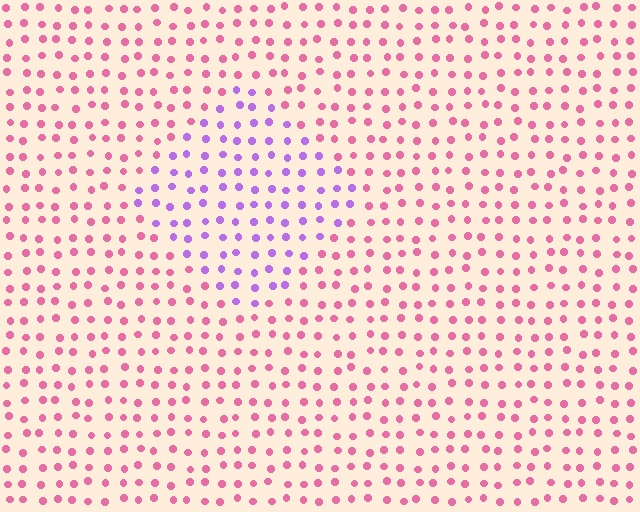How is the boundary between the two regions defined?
The boundary is defined purely by a slight shift in hue (about 56 degrees). Spacing, size, and orientation are identical on both sides.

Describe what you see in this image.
The image is filled with small pink elements in a uniform arrangement. A diamond-shaped region is visible where the elements are tinted to a slightly different hue, forming a subtle color boundary.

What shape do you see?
I see a diamond.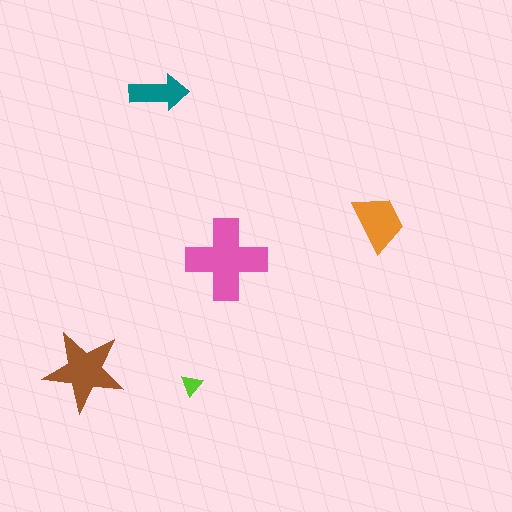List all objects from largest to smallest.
The pink cross, the brown star, the orange trapezoid, the teal arrow, the lime triangle.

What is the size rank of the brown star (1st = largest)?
2nd.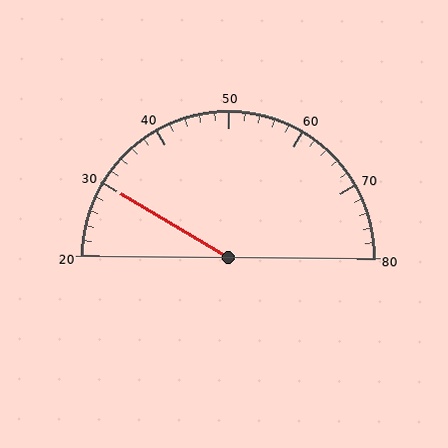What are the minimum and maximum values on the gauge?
The gauge ranges from 20 to 80.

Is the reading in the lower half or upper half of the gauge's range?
The reading is in the lower half of the range (20 to 80).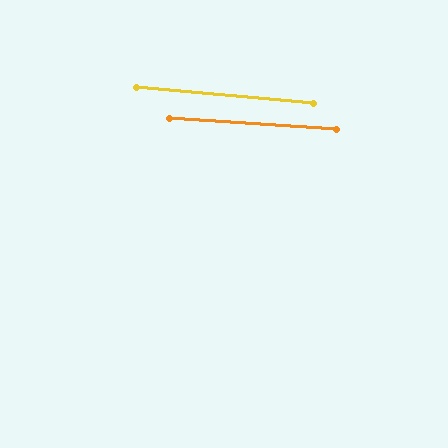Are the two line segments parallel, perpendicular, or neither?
Parallel — their directions differ by only 0.9°.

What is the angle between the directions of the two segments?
Approximately 1 degree.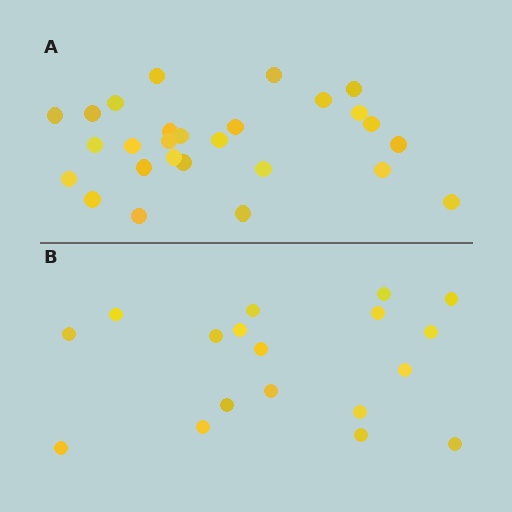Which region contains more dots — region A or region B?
Region A (the top region) has more dots.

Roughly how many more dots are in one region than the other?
Region A has roughly 8 or so more dots than region B.